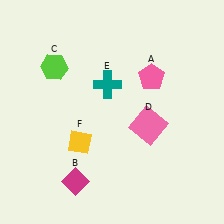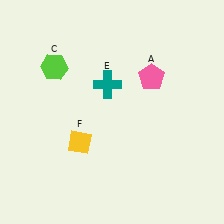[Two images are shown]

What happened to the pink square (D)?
The pink square (D) was removed in Image 2. It was in the bottom-right area of Image 1.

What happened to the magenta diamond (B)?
The magenta diamond (B) was removed in Image 2. It was in the bottom-left area of Image 1.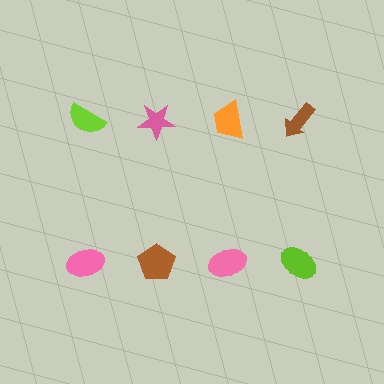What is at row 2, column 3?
A pink ellipse.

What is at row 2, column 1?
A pink ellipse.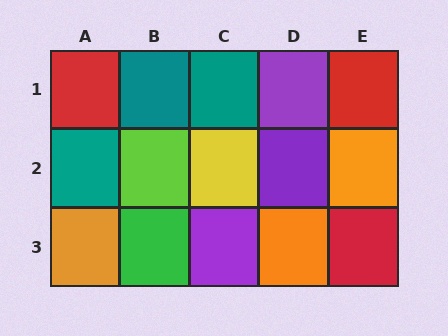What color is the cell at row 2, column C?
Yellow.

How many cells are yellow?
1 cell is yellow.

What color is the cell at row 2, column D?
Purple.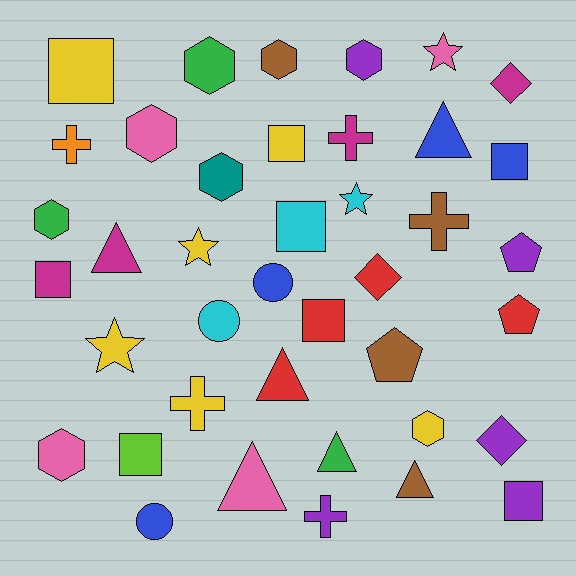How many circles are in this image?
There are 3 circles.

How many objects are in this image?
There are 40 objects.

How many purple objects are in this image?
There are 5 purple objects.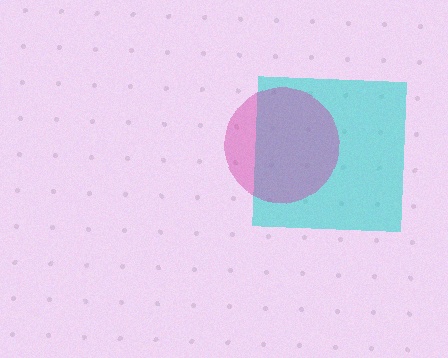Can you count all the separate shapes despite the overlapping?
Yes, there are 2 separate shapes.